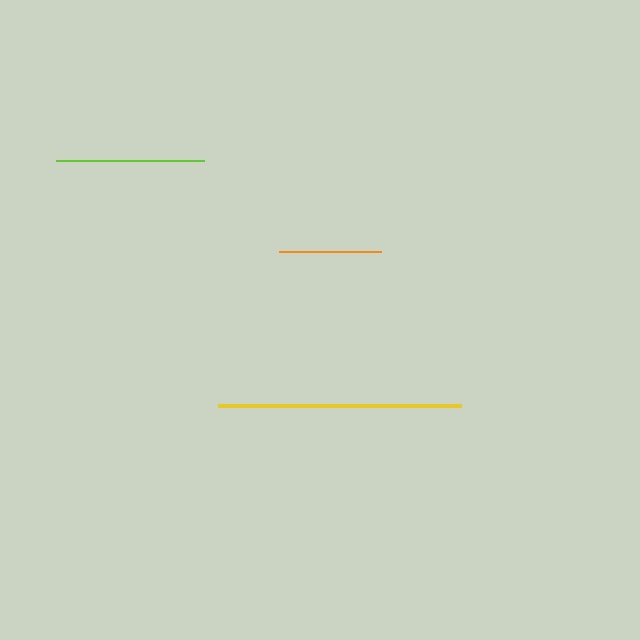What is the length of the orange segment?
The orange segment is approximately 103 pixels long.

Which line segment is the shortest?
The orange line is the shortest at approximately 103 pixels.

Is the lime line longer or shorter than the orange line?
The lime line is longer than the orange line.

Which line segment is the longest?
The yellow line is the longest at approximately 243 pixels.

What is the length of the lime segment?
The lime segment is approximately 148 pixels long.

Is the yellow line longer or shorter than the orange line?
The yellow line is longer than the orange line.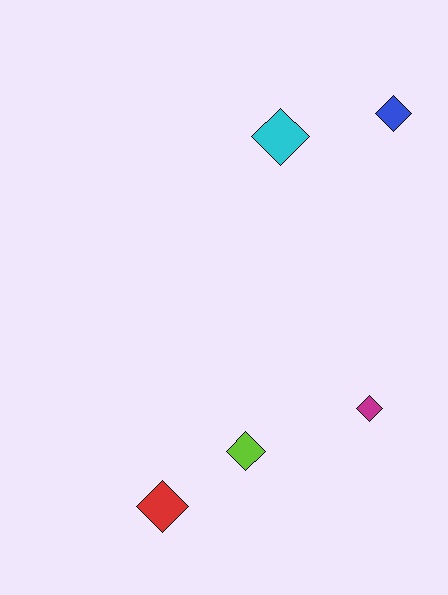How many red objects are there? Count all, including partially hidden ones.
There is 1 red object.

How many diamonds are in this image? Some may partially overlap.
There are 5 diamonds.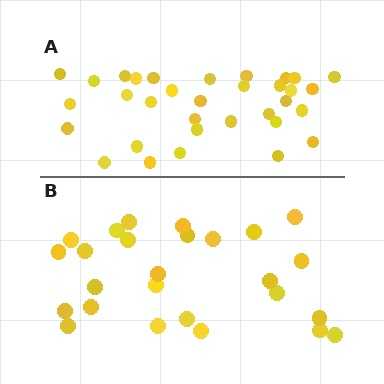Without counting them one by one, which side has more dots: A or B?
Region A (the top region) has more dots.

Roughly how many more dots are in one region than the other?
Region A has roughly 8 or so more dots than region B.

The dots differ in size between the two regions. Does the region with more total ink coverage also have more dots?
No. Region B has more total ink coverage because its dots are larger, but region A actually contains more individual dots. Total area can be misleading — the number of items is what matters here.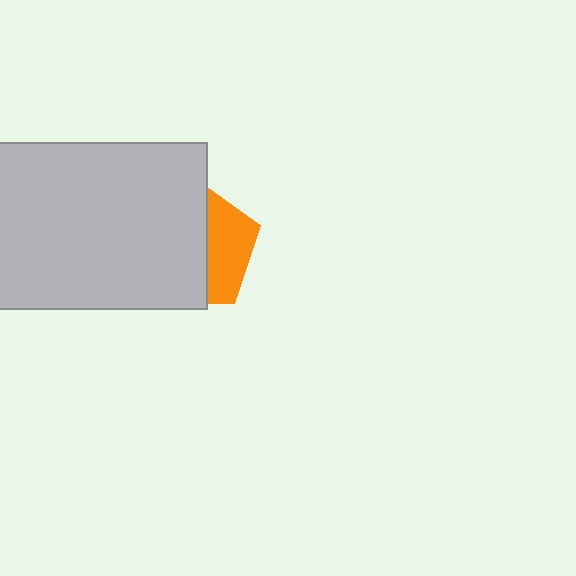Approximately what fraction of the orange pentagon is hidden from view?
Roughly 64% of the orange pentagon is hidden behind the light gray rectangle.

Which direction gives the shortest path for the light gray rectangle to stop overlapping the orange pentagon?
Moving left gives the shortest separation.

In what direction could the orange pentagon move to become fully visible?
The orange pentagon could move right. That would shift it out from behind the light gray rectangle entirely.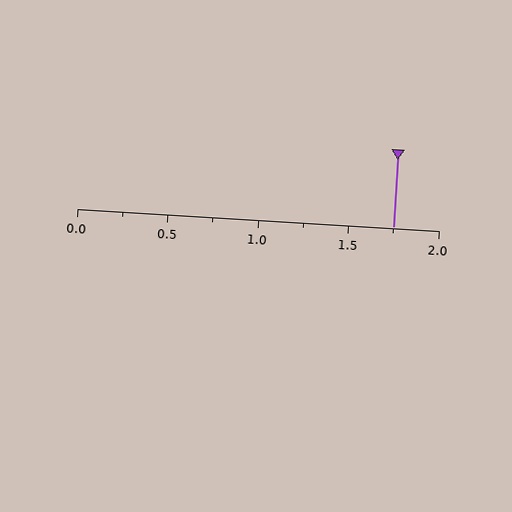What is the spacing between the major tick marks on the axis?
The major ticks are spaced 0.5 apart.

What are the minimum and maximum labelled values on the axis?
The axis runs from 0.0 to 2.0.